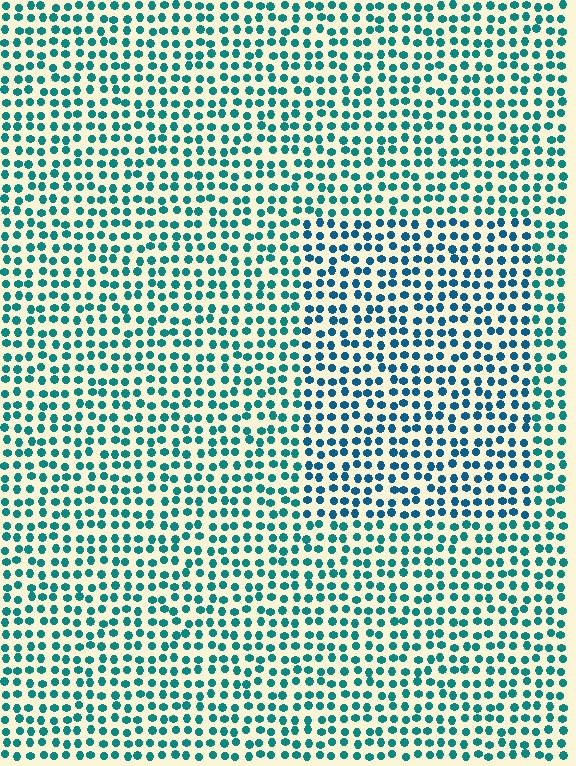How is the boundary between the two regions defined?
The boundary is defined purely by a slight shift in hue (about 24 degrees). Spacing, size, and orientation are identical on both sides.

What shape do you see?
I see a rectangle.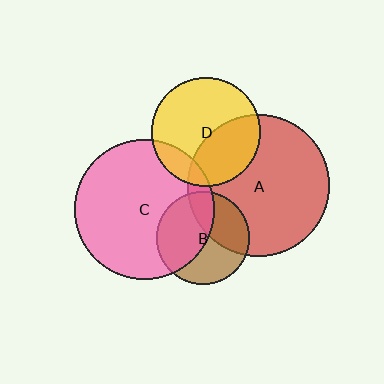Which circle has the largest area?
Circle A (red).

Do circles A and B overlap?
Yes.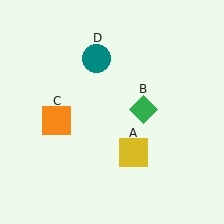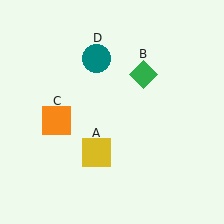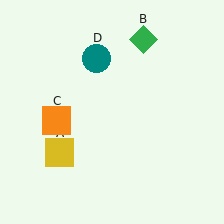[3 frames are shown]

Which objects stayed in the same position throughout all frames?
Orange square (object C) and teal circle (object D) remained stationary.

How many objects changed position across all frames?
2 objects changed position: yellow square (object A), green diamond (object B).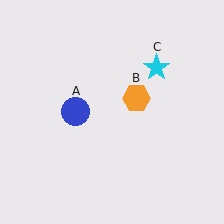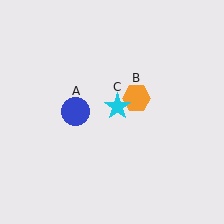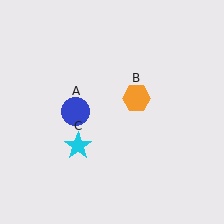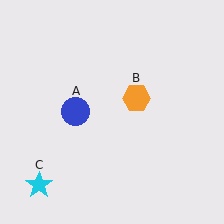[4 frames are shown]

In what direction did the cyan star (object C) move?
The cyan star (object C) moved down and to the left.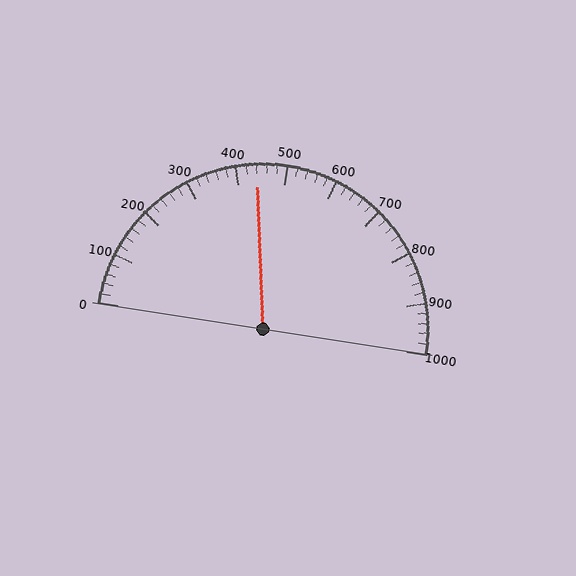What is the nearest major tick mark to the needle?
The nearest major tick mark is 400.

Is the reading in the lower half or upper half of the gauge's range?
The reading is in the lower half of the range (0 to 1000).